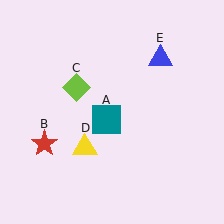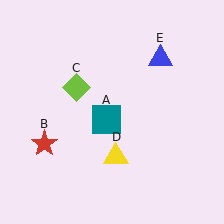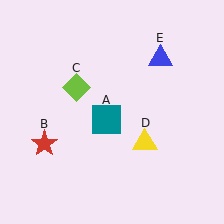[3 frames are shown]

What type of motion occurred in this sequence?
The yellow triangle (object D) rotated counterclockwise around the center of the scene.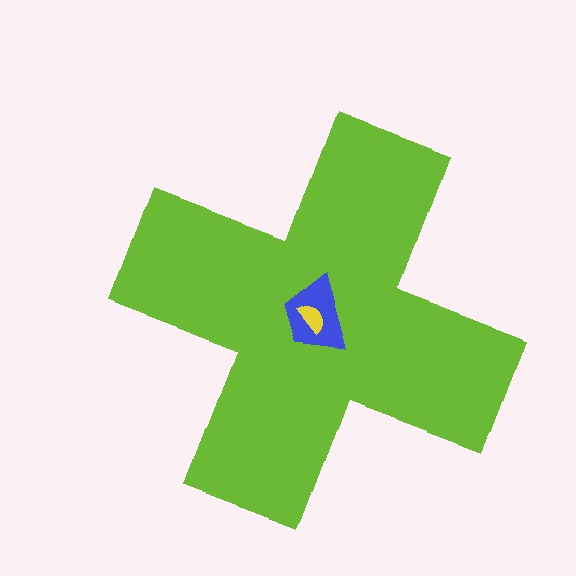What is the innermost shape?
The yellow semicircle.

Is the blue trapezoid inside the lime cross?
Yes.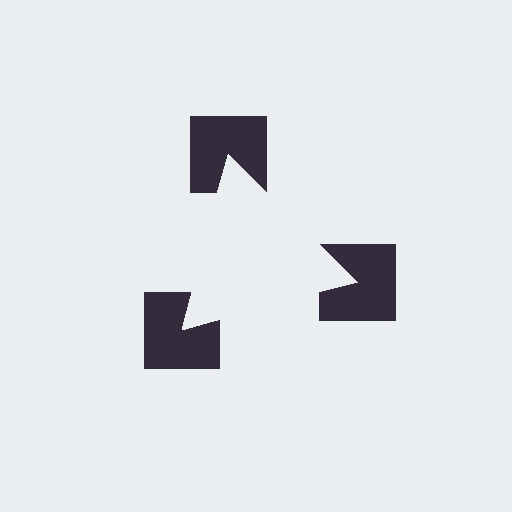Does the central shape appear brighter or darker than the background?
It typically appears slightly brighter than the background, even though no actual brightness change is drawn.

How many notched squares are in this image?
There are 3 — one at each vertex of the illusory triangle.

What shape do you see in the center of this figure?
An illusory triangle — its edges are inferred from the aligned wedge cuts in the notched squares, not physically drawn.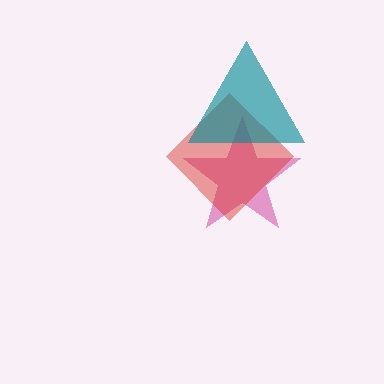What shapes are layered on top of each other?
The layered shapes are: a magenta star, a red diamond, a teal triangle.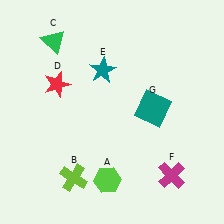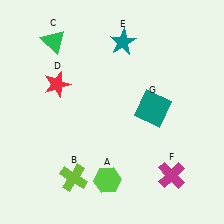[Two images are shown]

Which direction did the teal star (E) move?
The teal star (E) moved up.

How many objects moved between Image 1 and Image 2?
1 object moved between the two images.